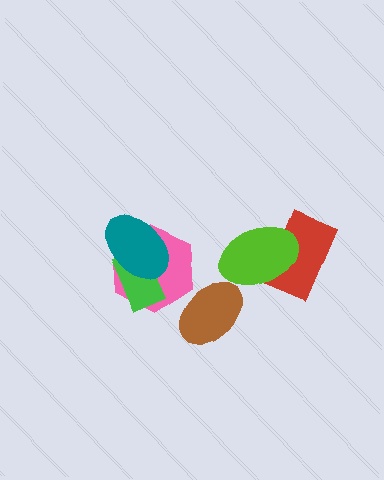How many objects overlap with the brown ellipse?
1 object overlaps with the brown ellipse.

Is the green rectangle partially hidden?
Yes, it is partially covered by another shape.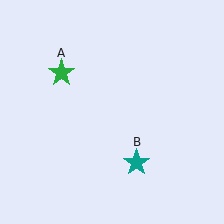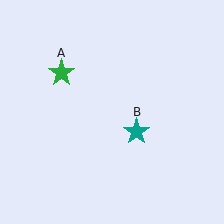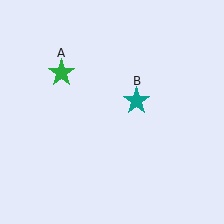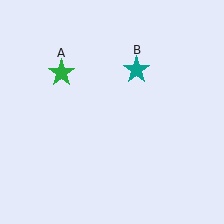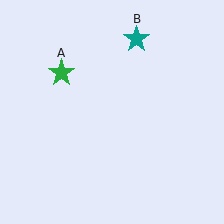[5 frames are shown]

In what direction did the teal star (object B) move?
The teal star (object B) moved up.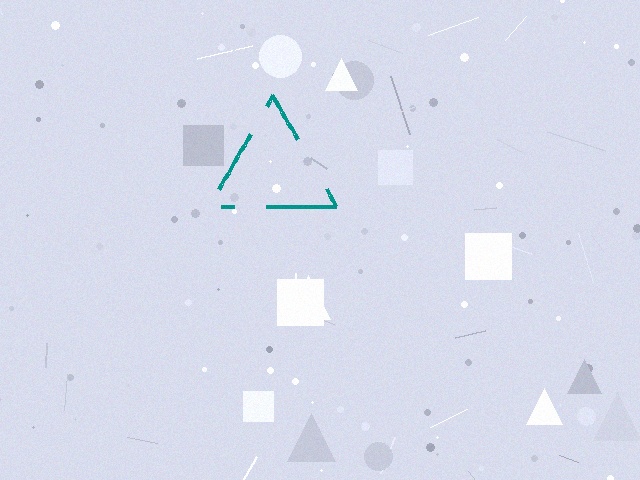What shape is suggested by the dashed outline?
The dashed outline suggests a triangle.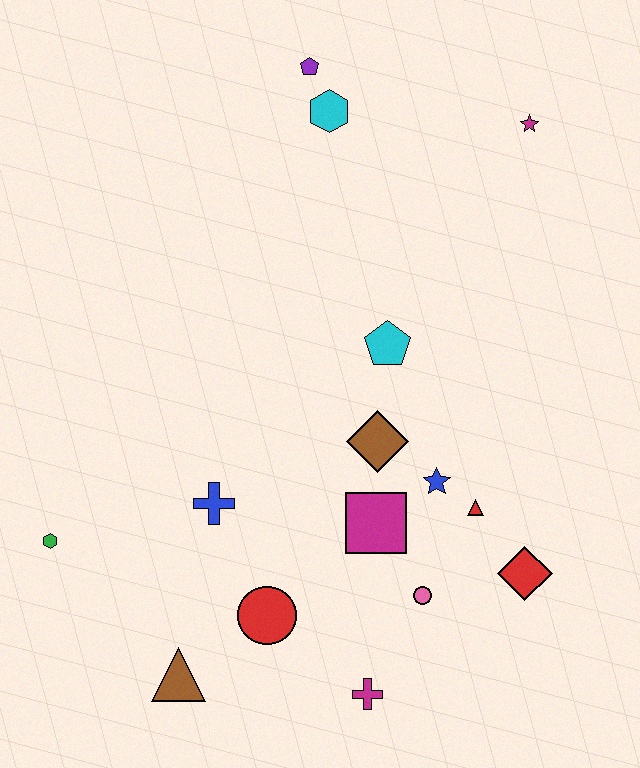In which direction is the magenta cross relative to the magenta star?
The magenta cross is below the magenta star.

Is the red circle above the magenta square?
No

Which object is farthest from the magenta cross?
The purple pentagon is farthest from the magenta cross.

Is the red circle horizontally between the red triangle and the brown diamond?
No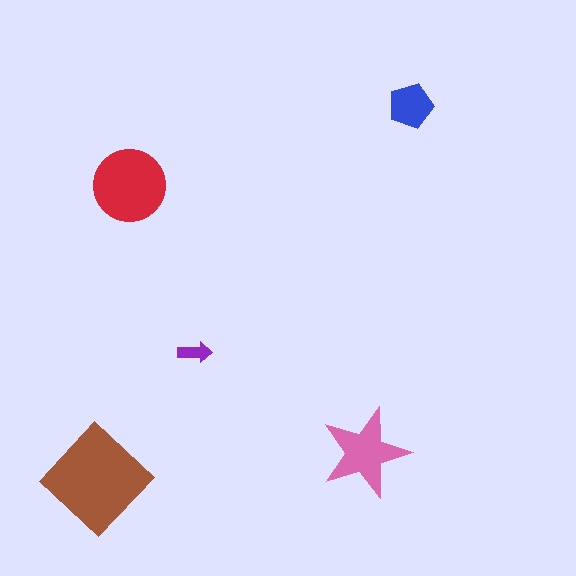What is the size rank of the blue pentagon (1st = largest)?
4th.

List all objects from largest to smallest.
The brown diamond, the red circle, the pink star, the blue pentagon, the purple arrow.